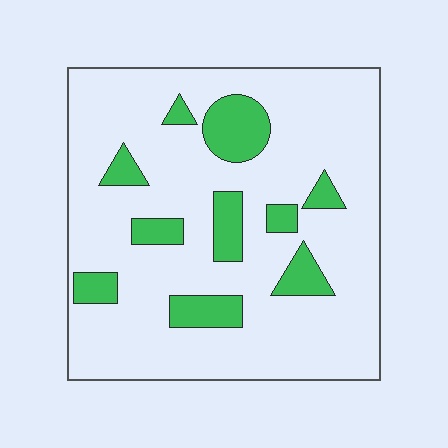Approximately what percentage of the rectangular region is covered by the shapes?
Approximately 15%.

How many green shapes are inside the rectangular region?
10.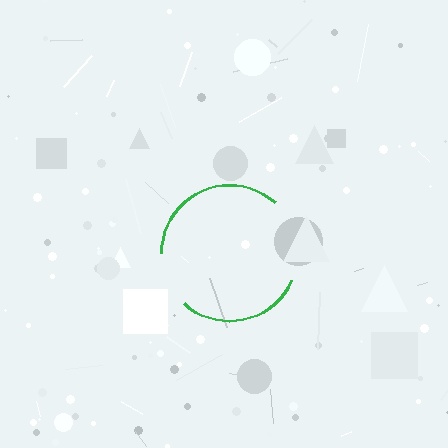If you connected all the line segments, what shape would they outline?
They would outline a circle.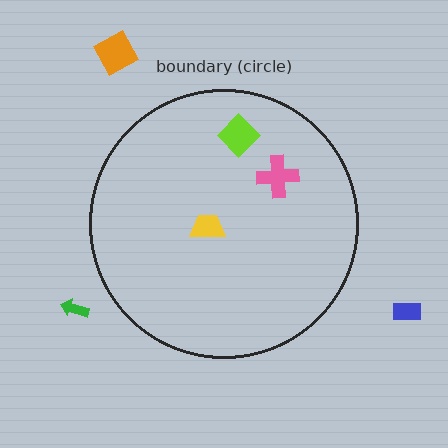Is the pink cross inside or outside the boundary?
Inside.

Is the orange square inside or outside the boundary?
Outside.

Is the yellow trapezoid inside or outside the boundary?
Inside.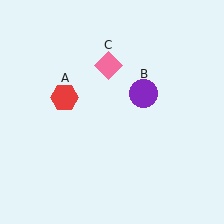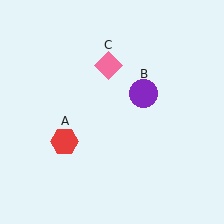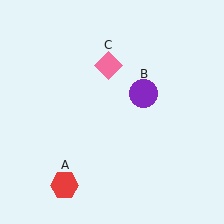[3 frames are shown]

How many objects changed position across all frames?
1 object changed position: red hexagon (object A).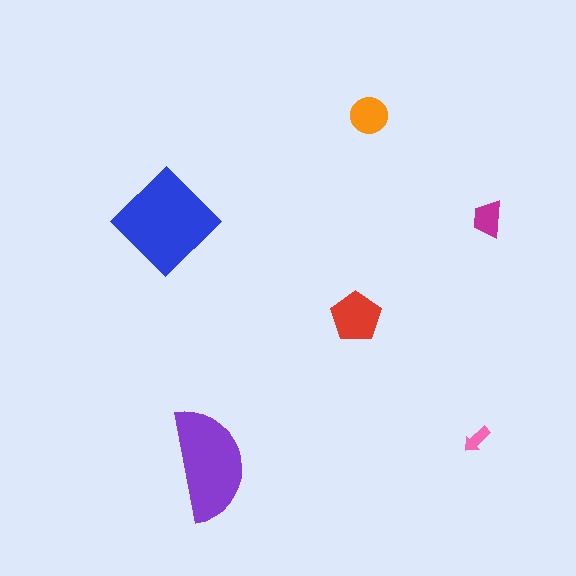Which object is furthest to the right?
The magenta trapezoid is rightmost.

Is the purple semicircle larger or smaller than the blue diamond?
Smaller.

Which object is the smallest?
The pink arrow.